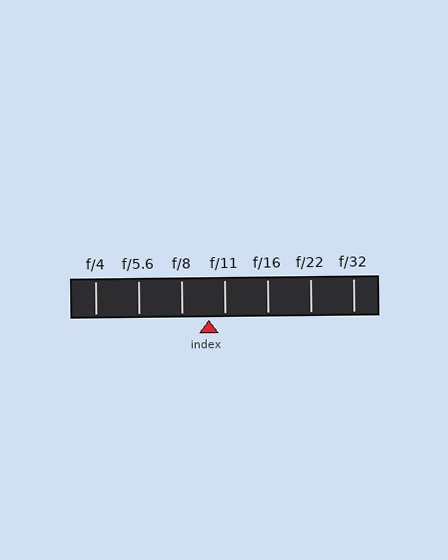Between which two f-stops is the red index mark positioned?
The index mark is between f/8 and f/11.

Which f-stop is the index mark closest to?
The index mark is closest to f/11.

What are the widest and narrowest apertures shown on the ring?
The widest aperture shown is f/4 and the narrowest is f/32.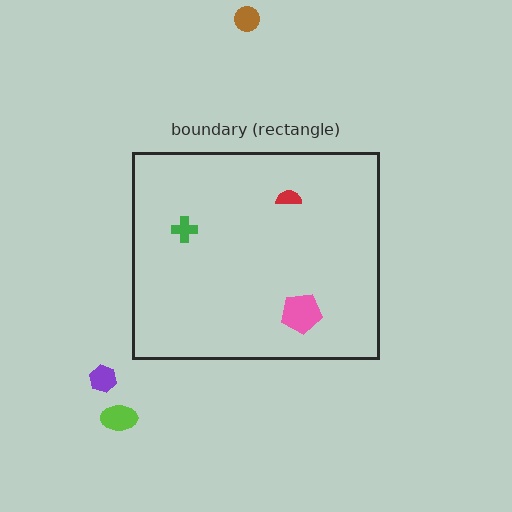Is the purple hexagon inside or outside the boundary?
Outside.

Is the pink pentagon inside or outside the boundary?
Inside.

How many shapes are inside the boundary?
3 inside, 3 outside.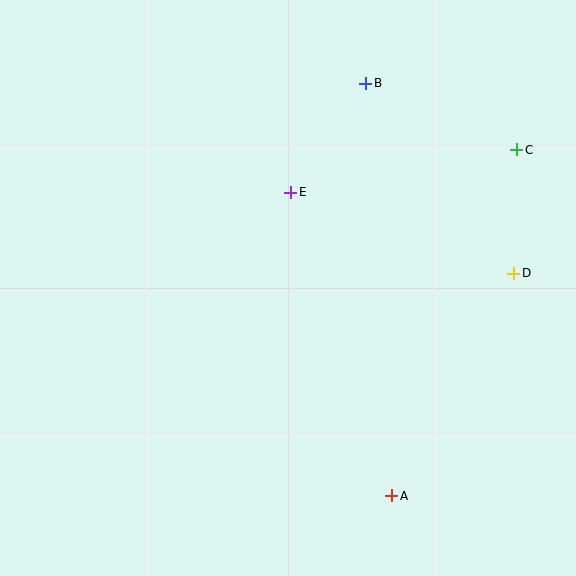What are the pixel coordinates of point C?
Point C is at (517, 150).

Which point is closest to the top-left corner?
Point E is closest to the top-left corner.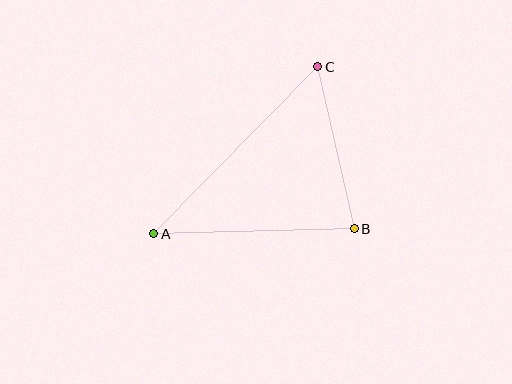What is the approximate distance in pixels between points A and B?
The distance between A and B is approximately 201 pixels.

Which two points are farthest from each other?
Points A and C are farthest from each other.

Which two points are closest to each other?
Points B and C are closest to each other.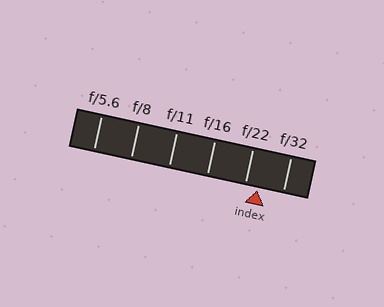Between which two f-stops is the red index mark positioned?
The index mark is between f/22 and f/32.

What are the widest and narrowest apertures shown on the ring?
The widest aperture shown is f/5.6 and the narrowest is f/32.